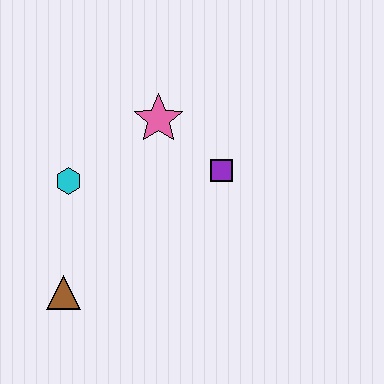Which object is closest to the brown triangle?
The cyan hexagon is closest to the brown triangle.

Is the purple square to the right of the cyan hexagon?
Yes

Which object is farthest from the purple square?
The brown triangle is farthest from the purple square.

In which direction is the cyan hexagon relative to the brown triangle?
The cyan hexagon is above the brown triangle.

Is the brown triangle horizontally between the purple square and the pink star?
No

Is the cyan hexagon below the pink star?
Yes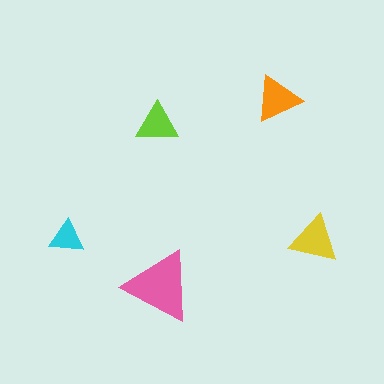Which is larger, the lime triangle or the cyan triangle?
The lime one.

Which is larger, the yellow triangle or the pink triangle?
The pink one.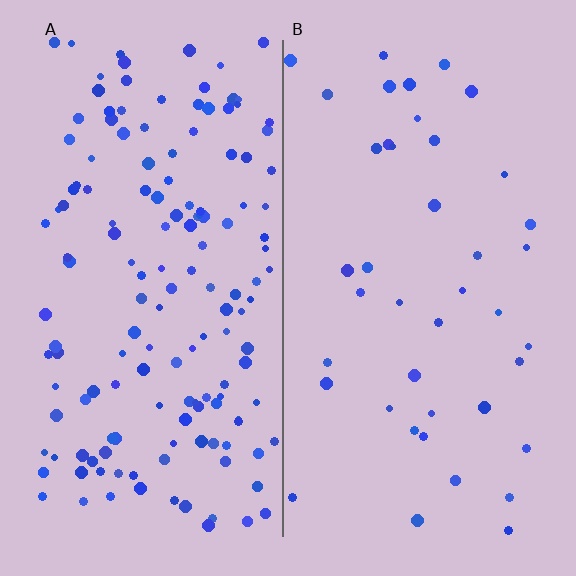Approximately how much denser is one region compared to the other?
Approximately 3.6× — region A over region B.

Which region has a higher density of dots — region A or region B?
A (the left).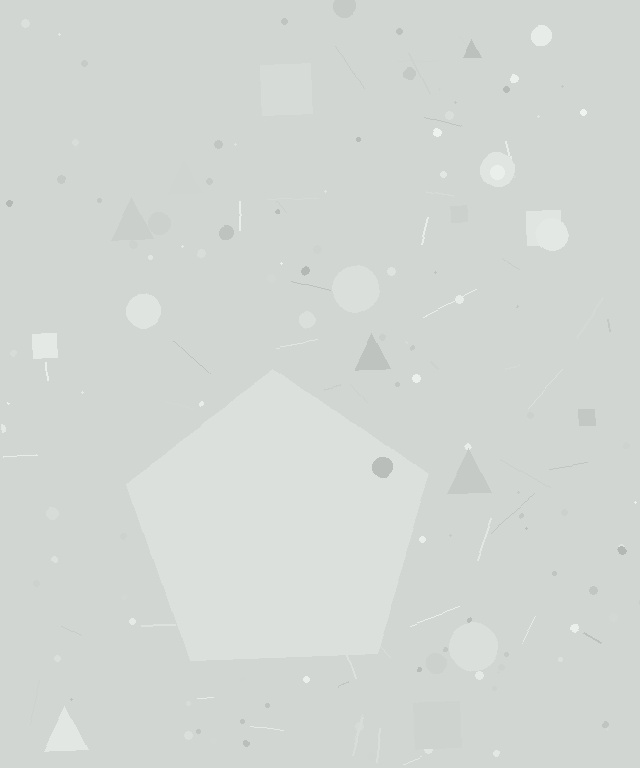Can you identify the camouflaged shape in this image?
The camouflaged shape is a pentagon.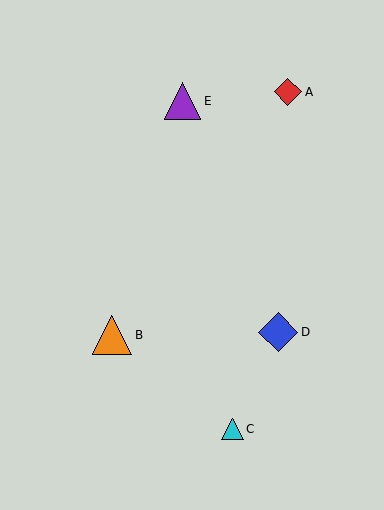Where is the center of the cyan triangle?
The center of the cyan triangle is at (233, 429).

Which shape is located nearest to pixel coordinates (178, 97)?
The purple triangle (labeled E) at (182, 101) is nearest to that location.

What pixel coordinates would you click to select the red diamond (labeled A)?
Click at (288, 92) to select the red diamond A.